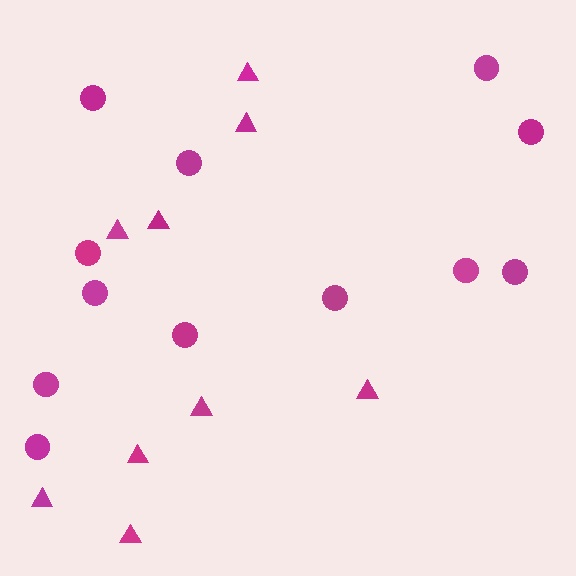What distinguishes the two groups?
There are 2 groups: one group of circles (12) and one group of triangles (9).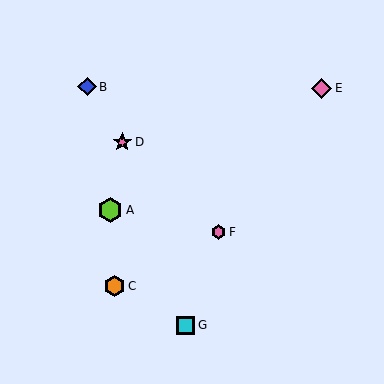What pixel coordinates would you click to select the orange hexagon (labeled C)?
Click at (115, 286) to select the orange hexagon C.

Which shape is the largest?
The lime hexagon (labeled A) is the largest.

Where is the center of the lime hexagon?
The center of the lime hexagon is at (110, 210).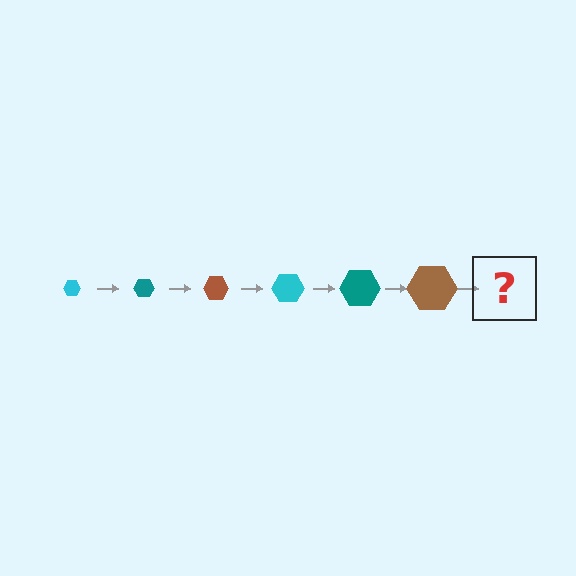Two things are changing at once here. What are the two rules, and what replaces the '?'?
The two rules are that the hexagon grows larger each step and the color cycles through cyan, teal, and brown. The '?' should be a cyan hexagon, larger than the previous one.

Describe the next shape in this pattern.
It should be a cyan hexagon, larger than the previous one.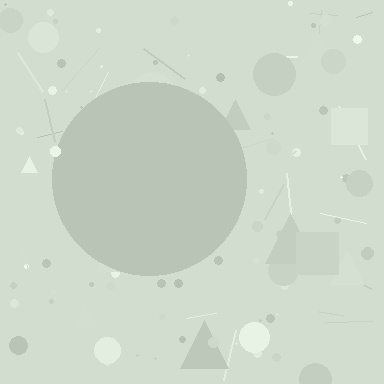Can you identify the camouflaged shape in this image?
The camouflaged shape is a circle.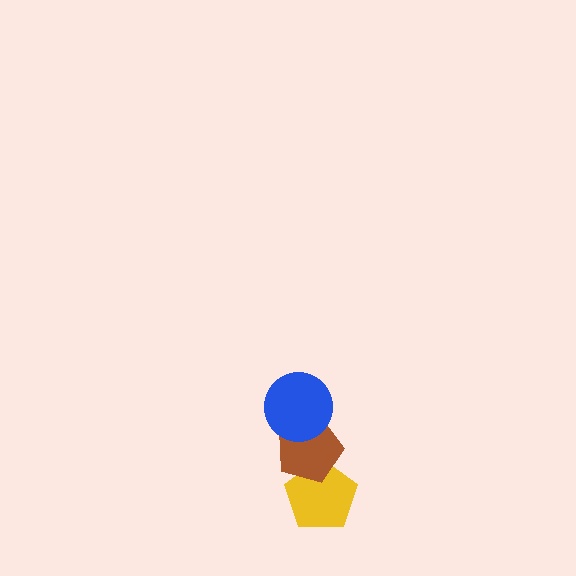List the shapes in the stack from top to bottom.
From top to bottom: the blue circle, the brown pentagon, the yellow pentagon.